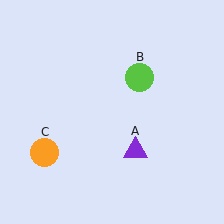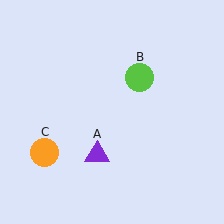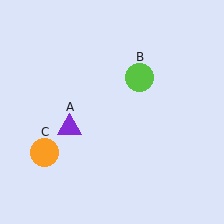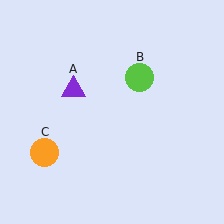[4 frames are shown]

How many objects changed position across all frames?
1 object changed position: purple triangle (object A).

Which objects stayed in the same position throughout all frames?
Lime circle (object B) and orange circle (object C) remained stationary.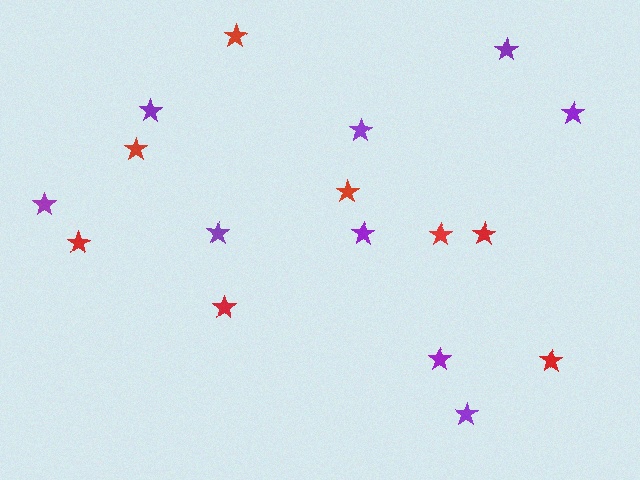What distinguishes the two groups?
There are 2 groups: one group of red stars (8) and one group of purple stars (9).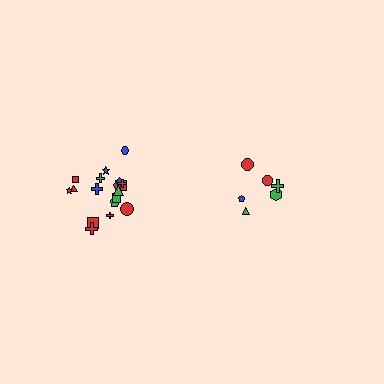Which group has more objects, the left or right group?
The left group.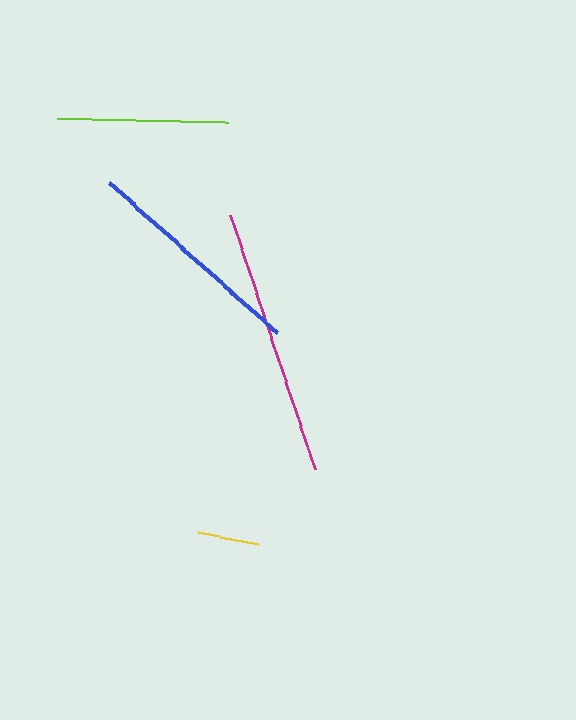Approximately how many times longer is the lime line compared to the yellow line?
The lime line is approximately 2.8 times the length of the yellow line.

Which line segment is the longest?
The magenta line is the longest at approximately 267 pixels.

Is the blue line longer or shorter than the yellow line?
The blue line is longer than the yellow line.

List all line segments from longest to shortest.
From longest to shortest: magenta, blue, lime, yellow.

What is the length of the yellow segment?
The yellow segment is approximately 61 pixels long.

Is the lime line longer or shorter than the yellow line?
The lime line is longer than the yellow line.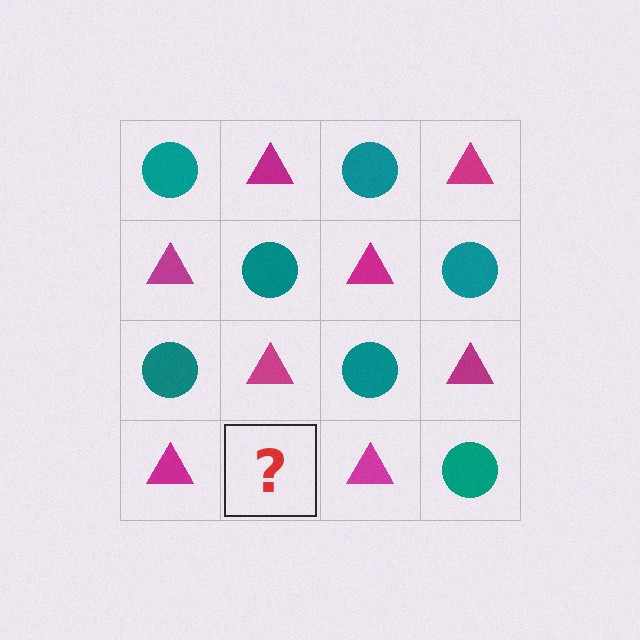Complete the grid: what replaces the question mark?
The question mark should be replaced with a teal circle.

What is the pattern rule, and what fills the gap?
The rule is that it alternates teal circle and magenta triangle in a checkerboard pattern. The gap should be filled with a teal circle.